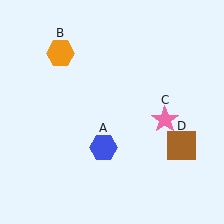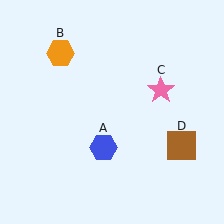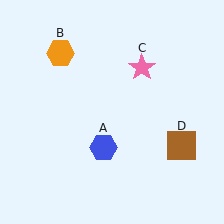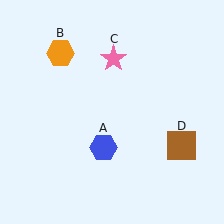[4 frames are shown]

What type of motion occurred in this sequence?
The pink star (object C) rotated counterclockwise around the center of the scene.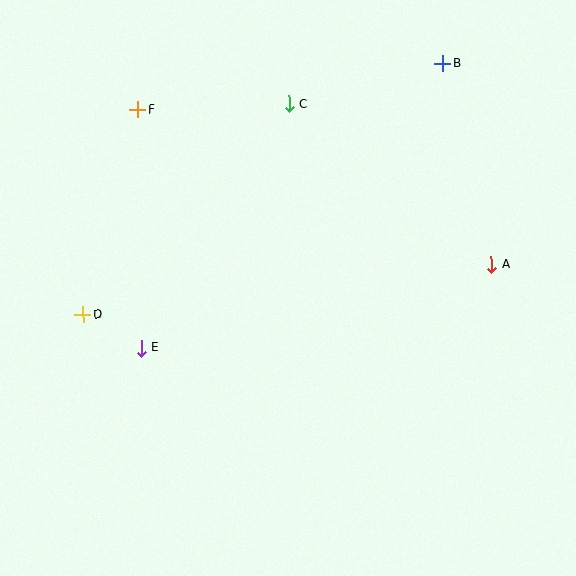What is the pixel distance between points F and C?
The distance between F and C is 152 pixels.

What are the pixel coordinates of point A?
Point A is at (491, 264).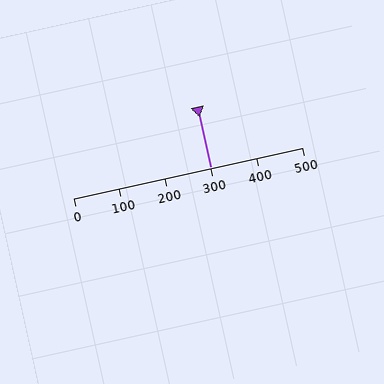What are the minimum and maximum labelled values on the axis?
The axis runs from 0 to 500.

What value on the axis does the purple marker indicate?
The marker indicates approximately 300.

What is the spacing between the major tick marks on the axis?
The major ticks are spaced 100 apart.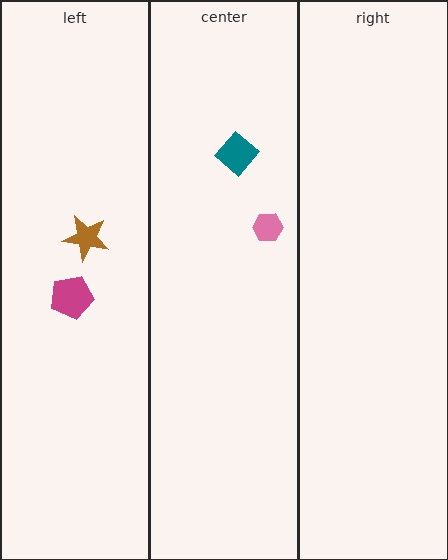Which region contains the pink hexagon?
The center region.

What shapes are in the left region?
The brown star, the magenta pentagon.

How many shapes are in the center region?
2.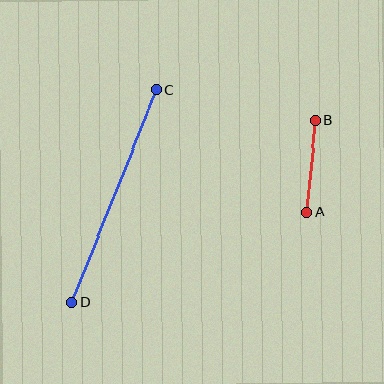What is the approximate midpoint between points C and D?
The midpoint is at approximately (114, 196) pixels.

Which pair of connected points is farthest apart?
Points C and D are farthest apart.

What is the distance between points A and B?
The distance is approximately 92 pixels.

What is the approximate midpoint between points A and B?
The midpoint is at approximately (311, 166) pixels.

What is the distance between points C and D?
The distance is approximately 228 pixels.